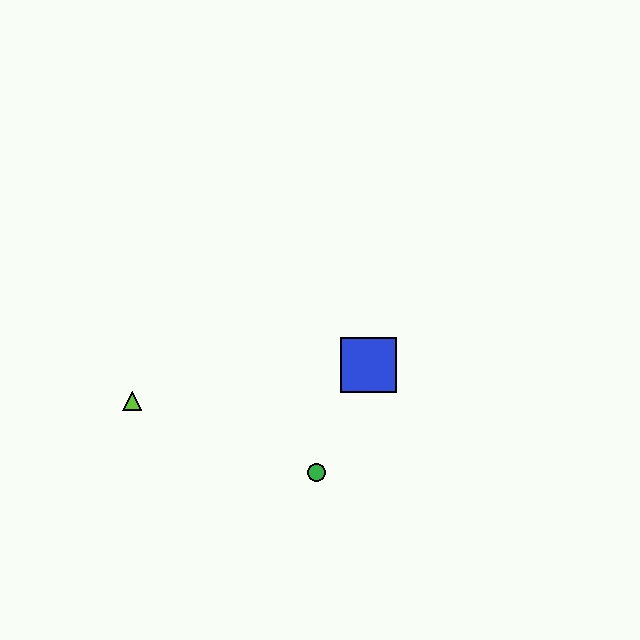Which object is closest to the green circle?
The blue square is closest to the green circle.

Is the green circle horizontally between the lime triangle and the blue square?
Yes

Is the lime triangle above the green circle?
Yes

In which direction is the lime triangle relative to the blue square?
The lime triangle is to the left of the blue square.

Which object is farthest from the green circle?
The lime triangle is farthest from the green circle.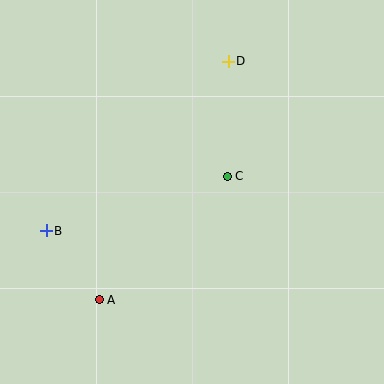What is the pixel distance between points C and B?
The distance between C and B is 189 pixels.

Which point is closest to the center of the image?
Point C at (227, 176) is closest to the center.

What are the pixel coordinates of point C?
Point C is at (227, 176).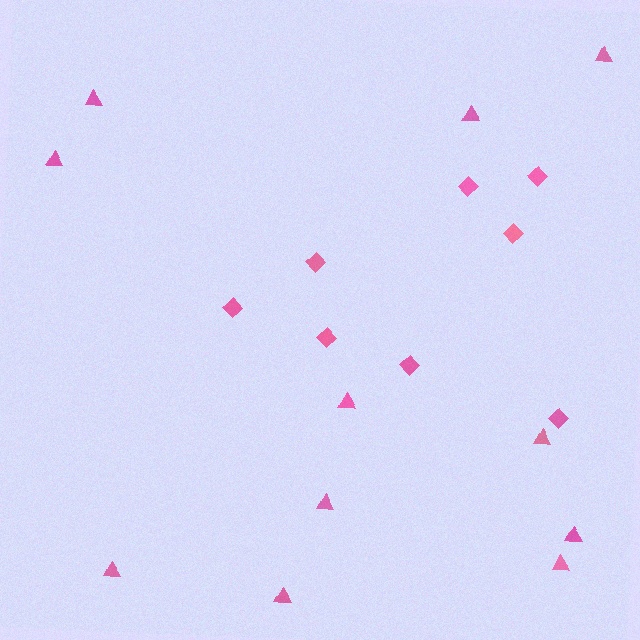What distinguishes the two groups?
There are 2 groups: one group of diamonds (8) and one group of triangles (11).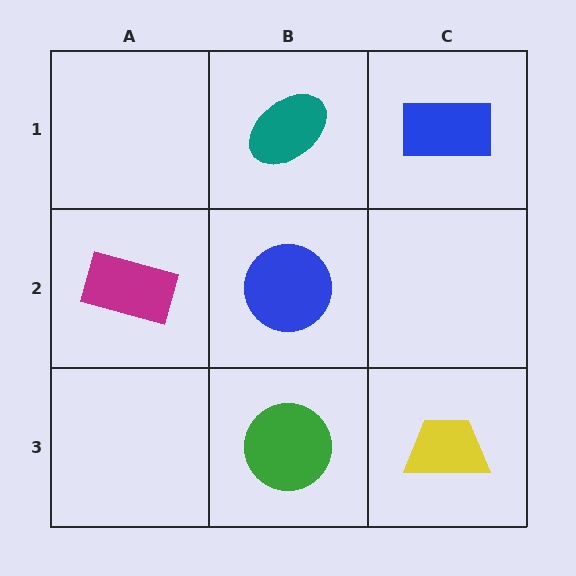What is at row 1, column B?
A teal ellipse.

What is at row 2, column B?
A blue circle.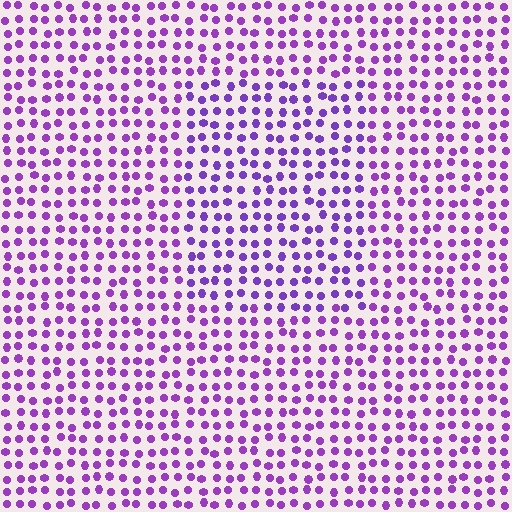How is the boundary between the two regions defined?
The boundary is defined purely by a slight shift in hue (about 16 degrees). Spacing, size, and orientation are identical on both sides.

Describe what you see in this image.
The image is filled with small purple elements in a uniform arrangement. A rectangle-shaped region is visible where the elements are tinted to a slightly different hue, forming a subtle color boundary.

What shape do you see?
I see a rectangle.